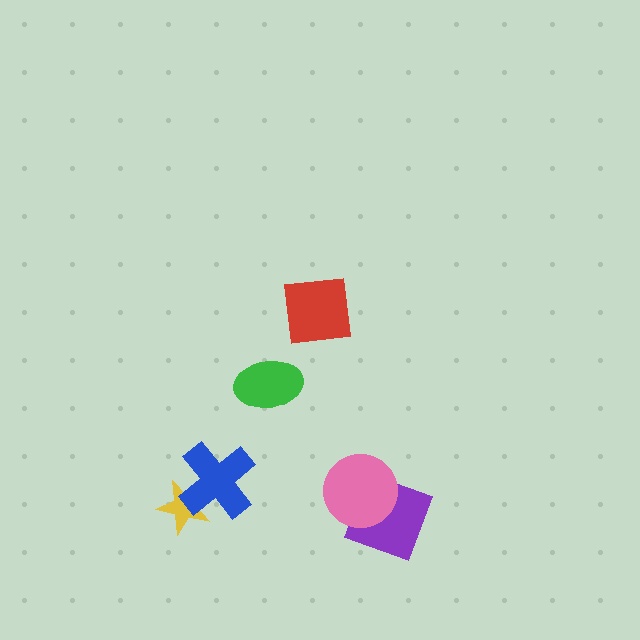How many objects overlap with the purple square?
1 object overlaps with the purple square.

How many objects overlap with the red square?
0 objects overlap with the red square.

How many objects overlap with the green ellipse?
0 objects overlap with the green ellipse.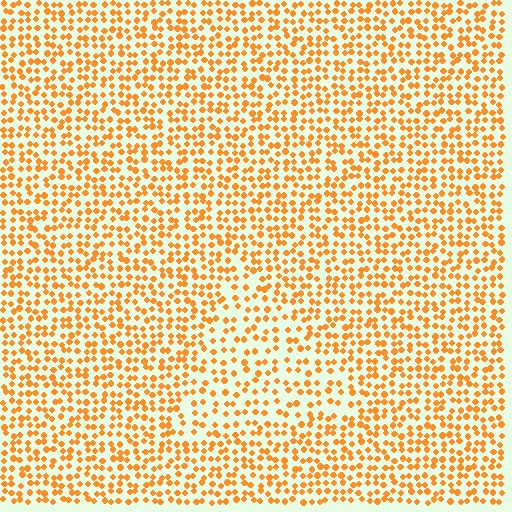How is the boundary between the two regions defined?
The boundary is defined by a change in element density (approximately 1.6x ratio). All elements are the same color, size, and shape.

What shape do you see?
I see a triangle.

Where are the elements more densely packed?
The elements are more densely packed outside the triangle boundary.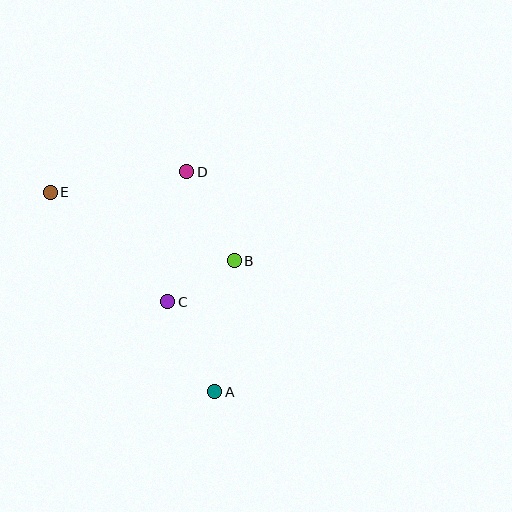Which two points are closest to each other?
Points B and C are closest to each other.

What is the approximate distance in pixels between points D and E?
The distance between D and E is approximately 138 pixels.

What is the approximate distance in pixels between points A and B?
The distance between A and B is approximately 132 pixels.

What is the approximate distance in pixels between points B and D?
The distance between B and D is approximately 101 pixels.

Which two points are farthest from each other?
Points A and E are farthest from each other.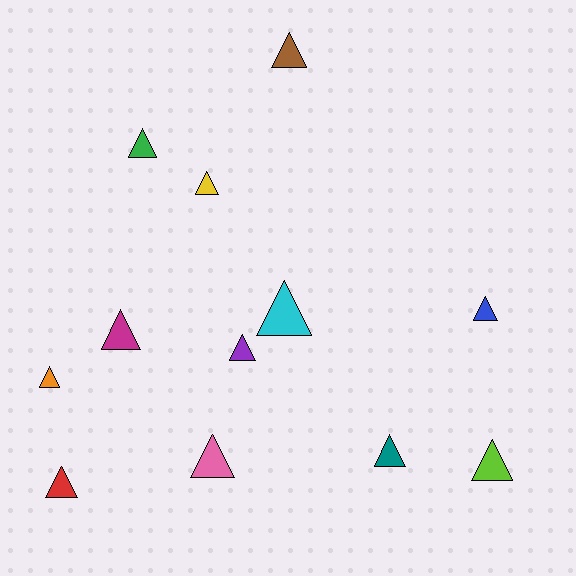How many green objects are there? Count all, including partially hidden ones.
There is 1 green object.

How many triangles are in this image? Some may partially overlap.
There are 12 triangles.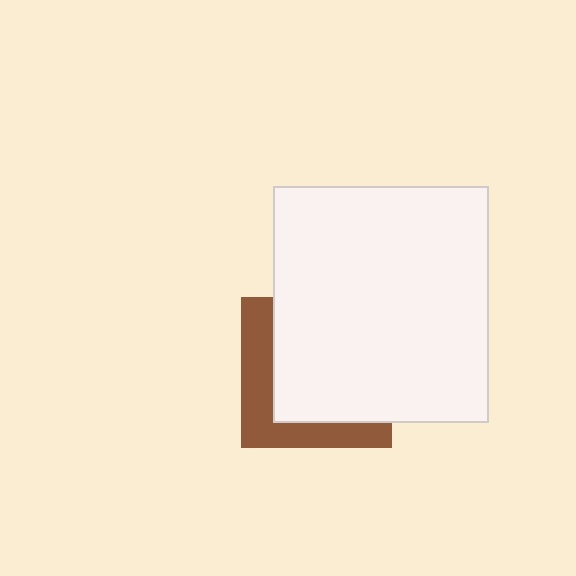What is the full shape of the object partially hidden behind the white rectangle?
The partially hidden object is a brown square.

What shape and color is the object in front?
The object in front is a white rectangle.